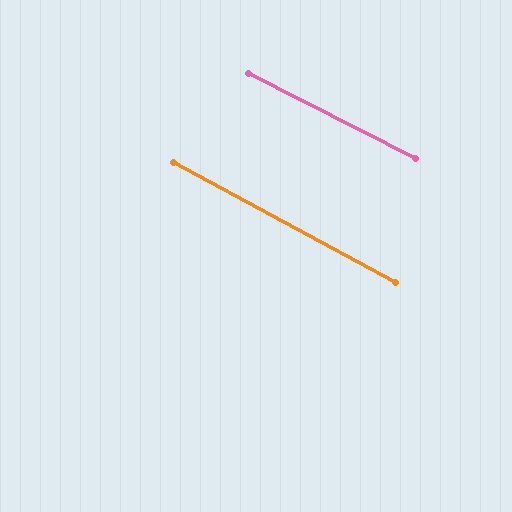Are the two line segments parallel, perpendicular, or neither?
Parallel — their directions differ by only 1.4°.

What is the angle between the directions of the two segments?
Approximately 1 degree.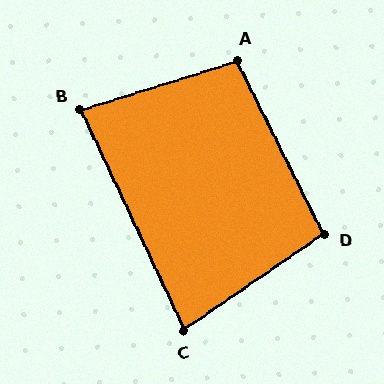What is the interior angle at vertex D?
Approximately 98 degrees (obtuse).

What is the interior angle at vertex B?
Approximately 82 degrees (acute).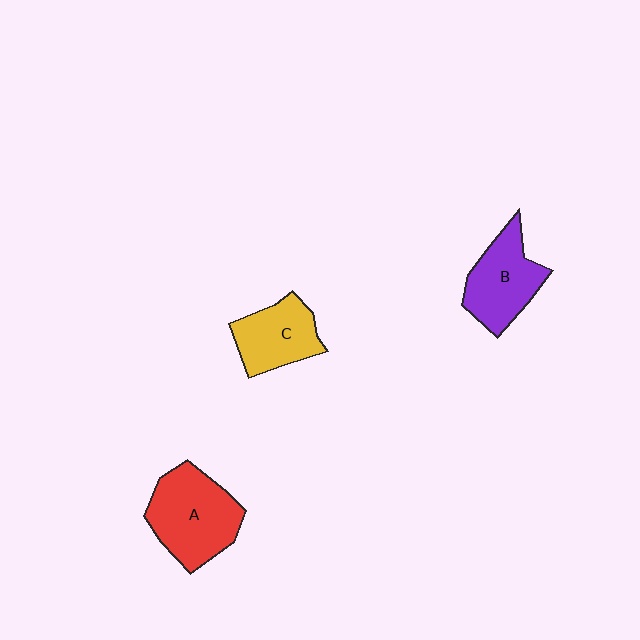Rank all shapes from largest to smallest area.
From largest to smallest: A (red), B (purple), C (yellow).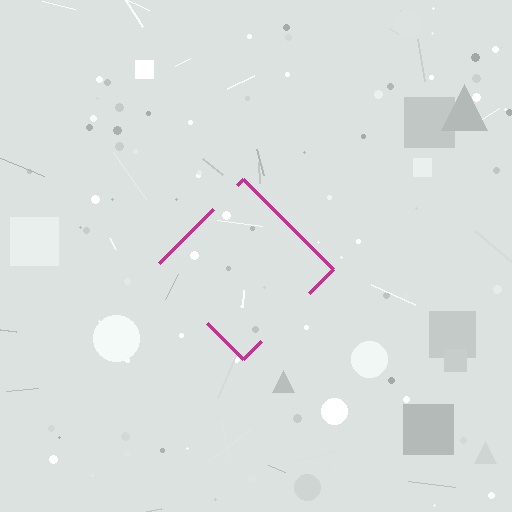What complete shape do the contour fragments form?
The contour fragments form a diamond.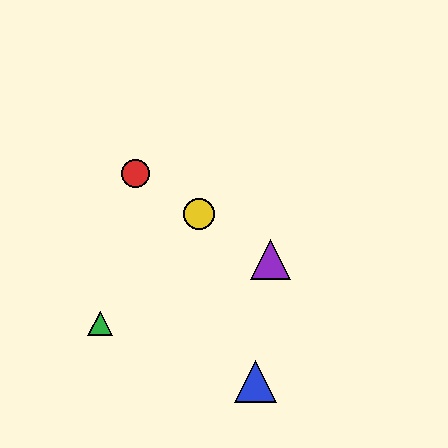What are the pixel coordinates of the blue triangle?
The blue triangle is at (255, 381).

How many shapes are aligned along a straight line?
3 shapes (the red circle, the yellow circle, the purple triangle) are aligned along a straight line.